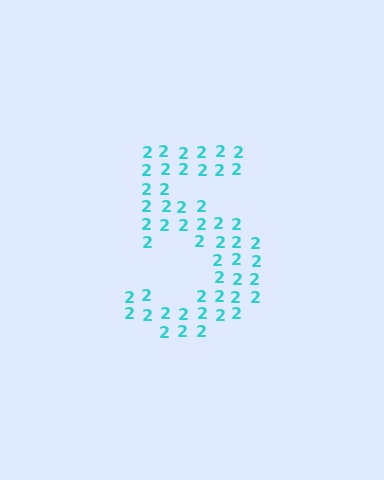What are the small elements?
The small elements are digit 2's.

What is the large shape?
The large shape is the digit 5.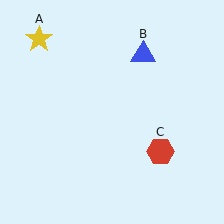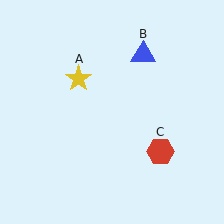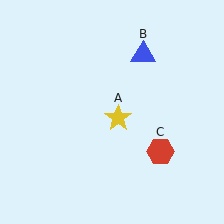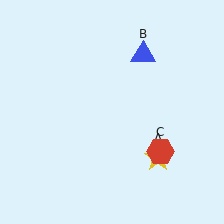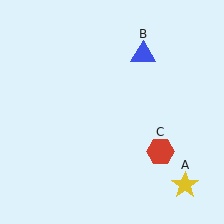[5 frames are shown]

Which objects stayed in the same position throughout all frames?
Blue triangle (object B) and red hexagon (object C) remained stationary.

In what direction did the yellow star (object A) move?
The yellow star (object A) moved down and to the right.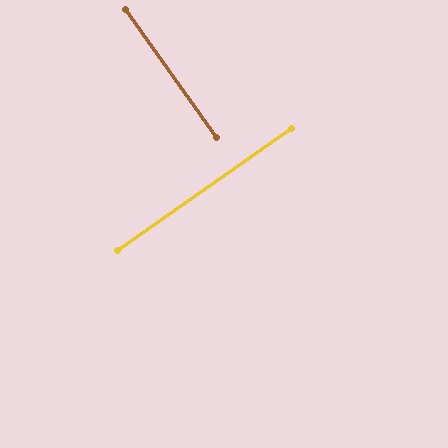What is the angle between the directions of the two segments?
Approximately 90 degrees.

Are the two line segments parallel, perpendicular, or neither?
Perpendicular — they meet at approximately 90°.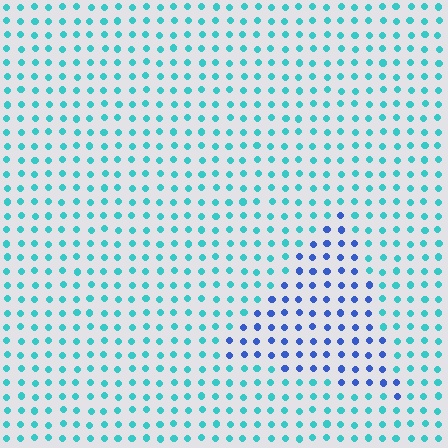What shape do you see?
I see a triangle.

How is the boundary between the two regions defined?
The boundary is defined purely by a slight shift in hue (about 46 degrees). Spacing, size, and orientation are identical on both sides.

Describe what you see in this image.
The image is filled with small cyan elements in a uniform arrangement. A triangle-shaped region is visible where the elements are tinted to a slightly different hue, forming a subtle color boundary.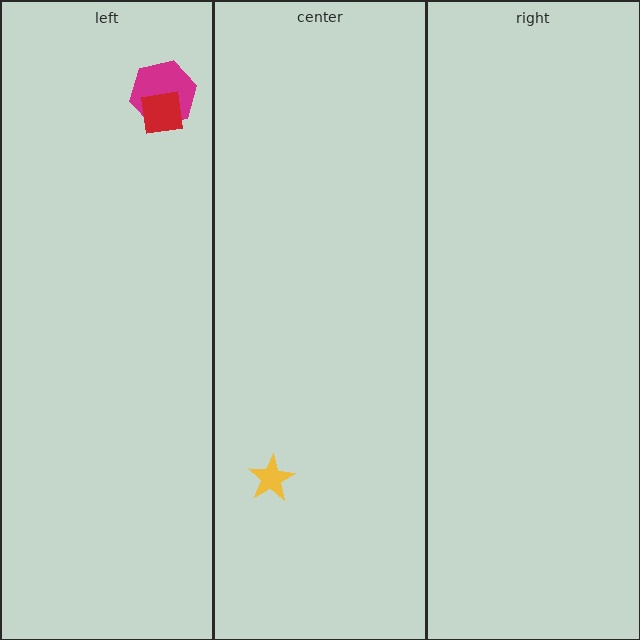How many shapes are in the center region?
1.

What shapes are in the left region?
The magenta hexagon, the red square.